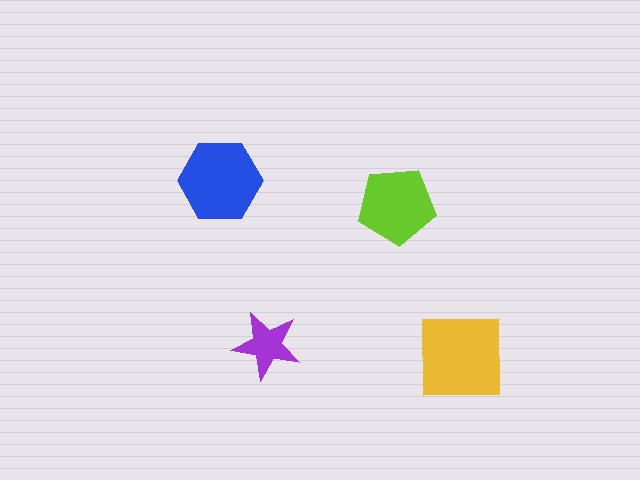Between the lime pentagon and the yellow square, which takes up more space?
The yellow square.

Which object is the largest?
The yellow square.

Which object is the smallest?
The purple star.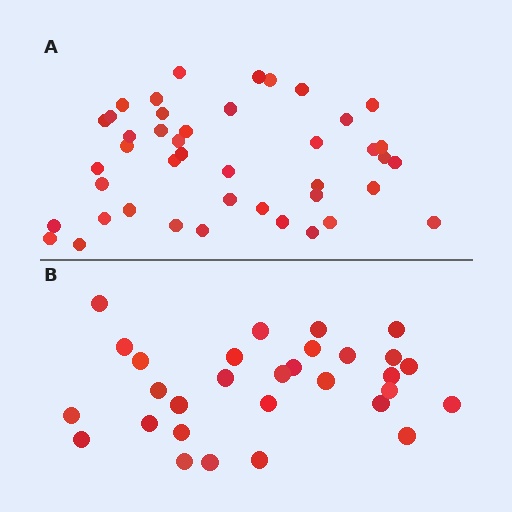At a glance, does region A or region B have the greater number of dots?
Region A (the top region) has more dots.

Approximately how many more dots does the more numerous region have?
Region A has approximately 15 more dots than region B.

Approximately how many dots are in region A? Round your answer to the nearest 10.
About 40 dots. (The exact count is 43, which rounds to 40.)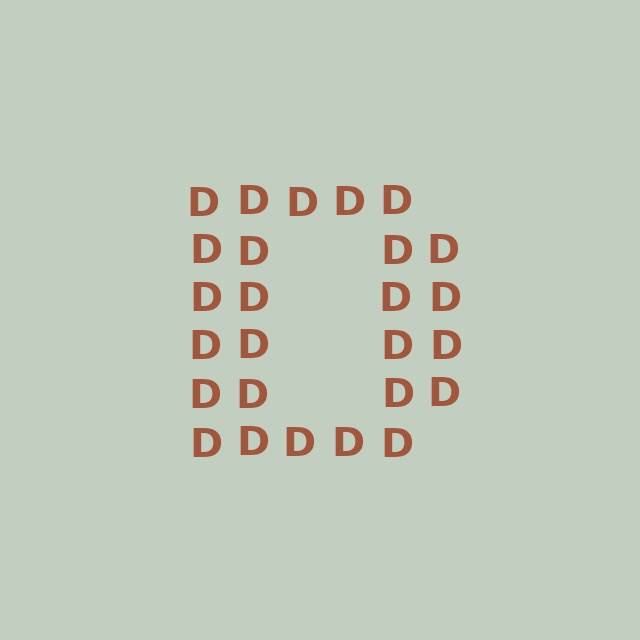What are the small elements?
The small elements are letter D's.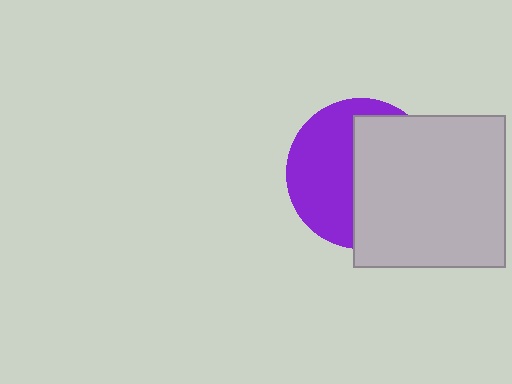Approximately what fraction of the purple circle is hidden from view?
Roughly 52% of the purple circle is hidden behind the light gray square.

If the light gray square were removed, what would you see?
You would see the complete purple circle.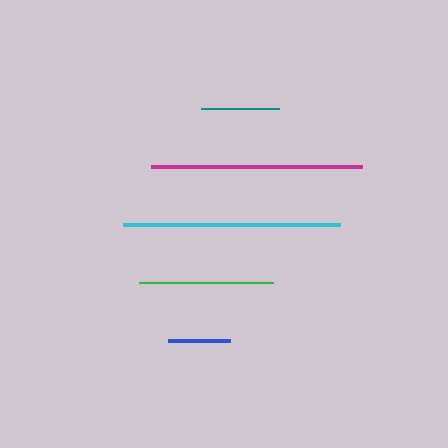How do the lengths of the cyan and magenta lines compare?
The cyan and magenta lines are approximately the same length.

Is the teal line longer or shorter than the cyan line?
The cyan line is longer than the teal line.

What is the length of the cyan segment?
The cyan segment is approximately 217 pixels long.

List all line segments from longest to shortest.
From longest to shortest: cyan, magenta, green, teal, blue.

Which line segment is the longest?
The cyan line is the longest at approximately 217 pixels.